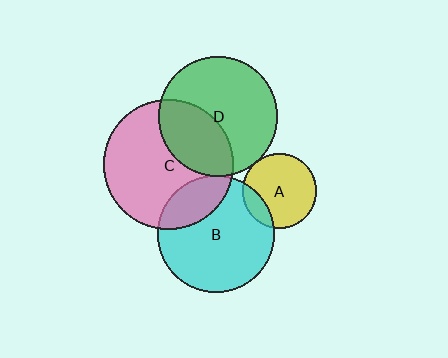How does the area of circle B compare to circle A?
Approximately 2.5 times.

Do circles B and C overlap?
Yes.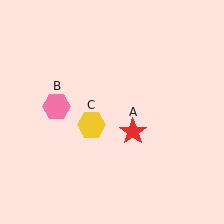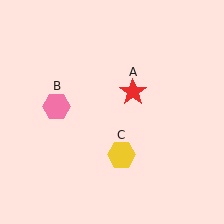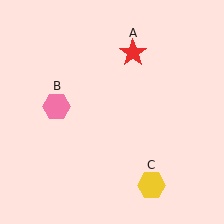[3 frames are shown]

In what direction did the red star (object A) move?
The red star (object A) moved up.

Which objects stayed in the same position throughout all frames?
Pink hexagon (object B) remained stationary.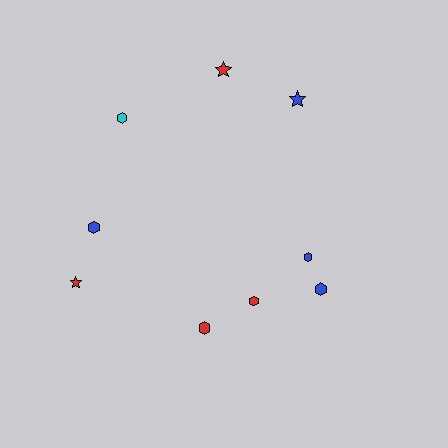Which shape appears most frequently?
Hexagon, with 6 objects.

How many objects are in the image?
There are 9 objects.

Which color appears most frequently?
Blue, with 4 objects.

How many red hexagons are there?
There are 2 red hexagons.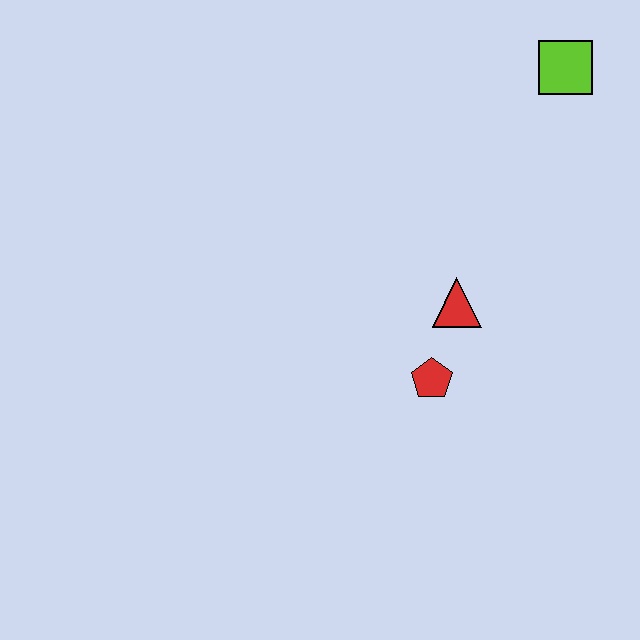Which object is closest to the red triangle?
The red pentagon is closest to the red triangle.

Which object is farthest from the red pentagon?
The lime square is farthest from the red pentagon.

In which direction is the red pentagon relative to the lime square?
The red pentagon is below the lime square.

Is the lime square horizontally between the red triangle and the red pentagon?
No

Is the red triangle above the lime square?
No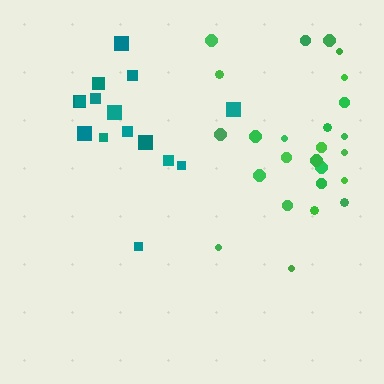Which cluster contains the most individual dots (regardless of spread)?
Green (25).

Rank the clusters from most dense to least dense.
teal, green.